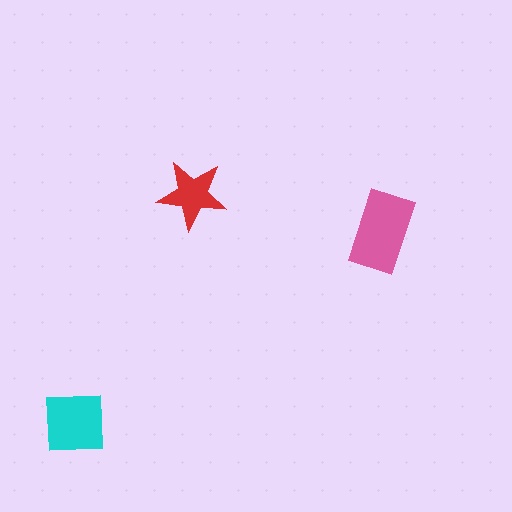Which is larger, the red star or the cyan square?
The cyan square.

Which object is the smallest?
The red star.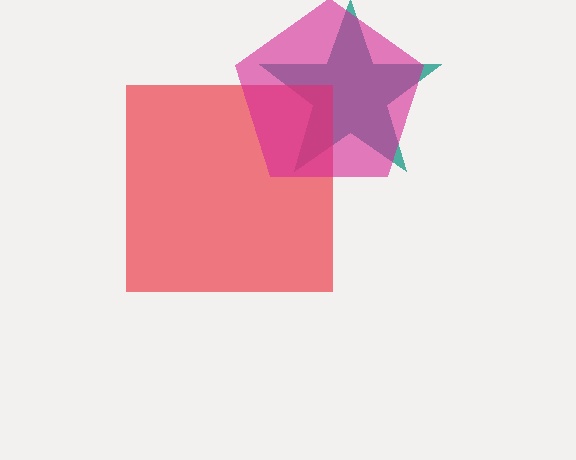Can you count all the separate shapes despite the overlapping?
Yes, there are 3 separate shapes.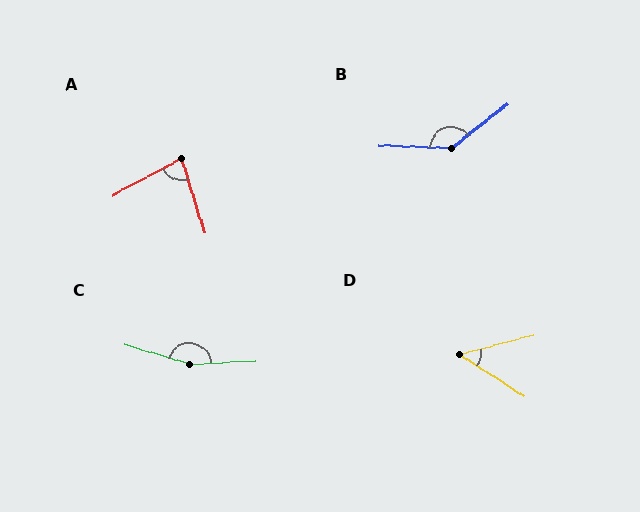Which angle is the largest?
C, at approximately 160 degrees.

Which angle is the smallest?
D, at approximately 47 degrees.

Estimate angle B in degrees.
Approximately 140 degrees.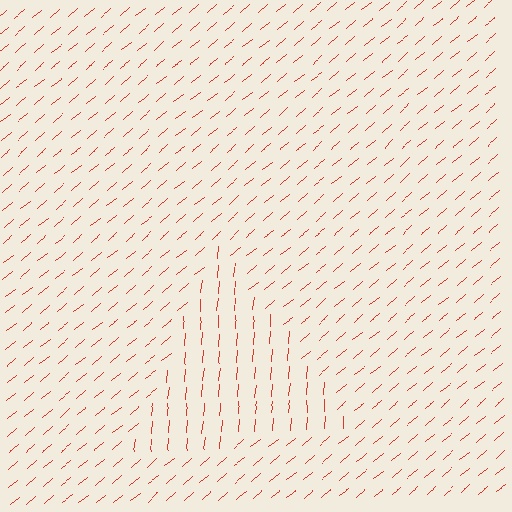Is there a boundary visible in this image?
Yes, there is a texture boundary formed by a change in line orientation.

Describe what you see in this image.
The image is filled with small red line segments. A triangle region in the image has lines oriented differently from the surrounding lines, creating a visible texture boundary.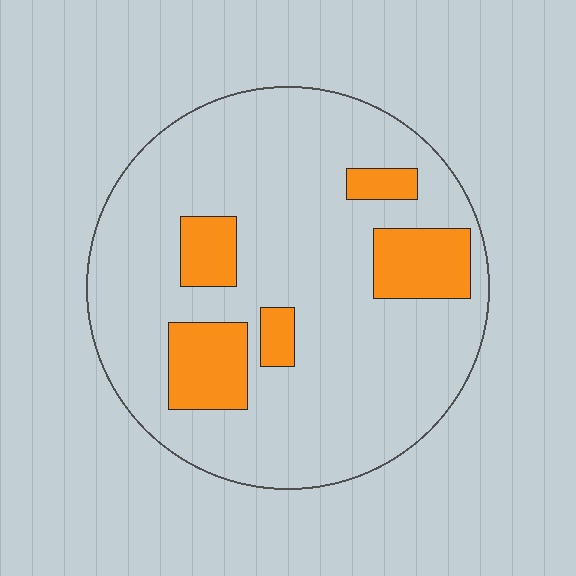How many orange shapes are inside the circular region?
5.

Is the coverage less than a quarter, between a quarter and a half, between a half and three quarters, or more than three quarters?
Less than a quarter.